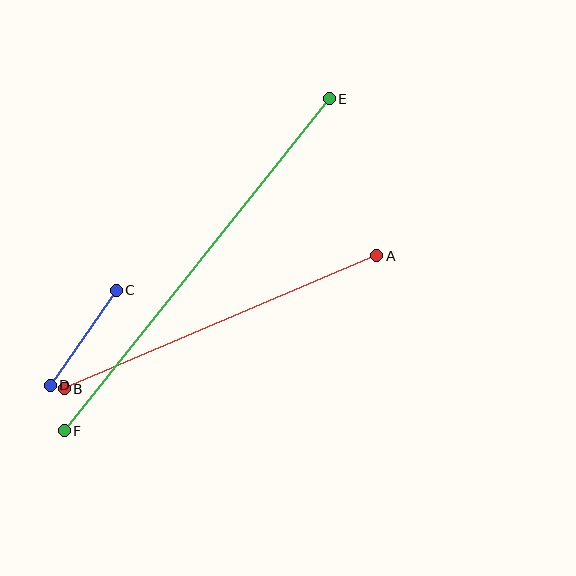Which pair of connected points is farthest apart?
Points E and F are farthest apart.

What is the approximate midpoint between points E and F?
The midpoint is at approximately (197, 265) pixels.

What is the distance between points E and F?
The distance is approximately 425 pixels.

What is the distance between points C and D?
The distance is approximately 115 pixels.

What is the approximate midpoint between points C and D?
The midpoint is at approximately (83, 338) pixels.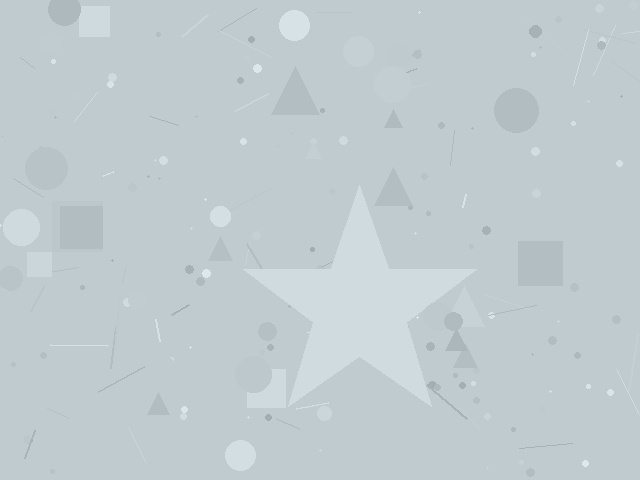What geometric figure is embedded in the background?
A star is embedded in the background.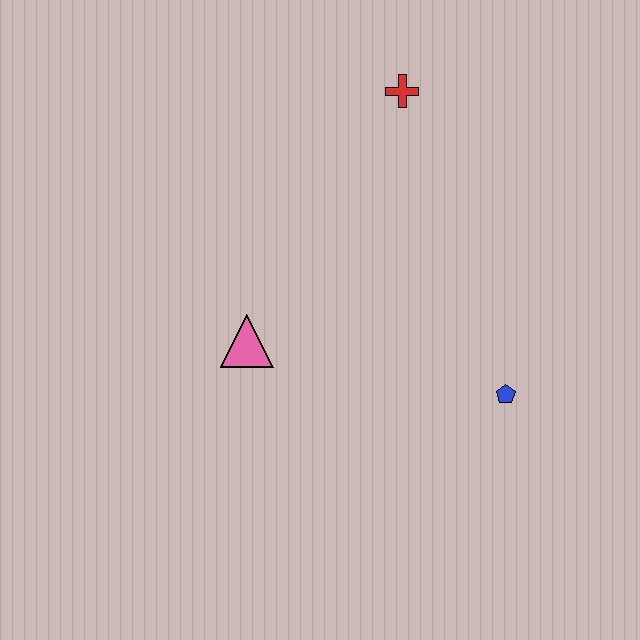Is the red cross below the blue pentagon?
No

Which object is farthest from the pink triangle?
The red cross is farthest from the pink triangle.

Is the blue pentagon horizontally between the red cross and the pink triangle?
No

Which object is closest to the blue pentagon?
The pink triangle is closest to the blue pentagon.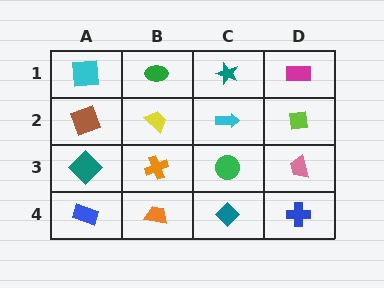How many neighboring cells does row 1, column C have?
3.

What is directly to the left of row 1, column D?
A teal star.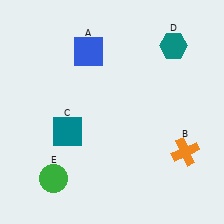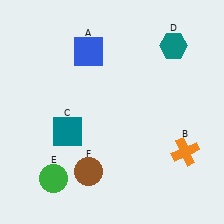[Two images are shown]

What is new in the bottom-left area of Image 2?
A brown circle (F) was added in the bottom-left area of Image 2.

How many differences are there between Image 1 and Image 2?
There is 1 difference between the two images.